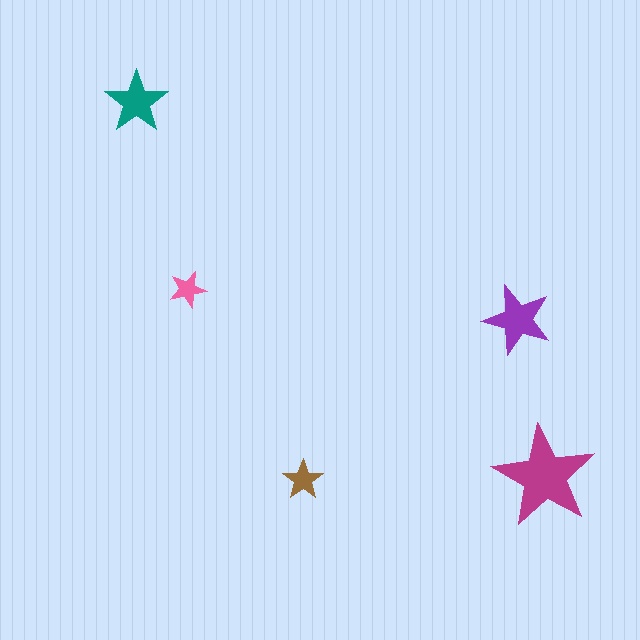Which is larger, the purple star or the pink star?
The purple one.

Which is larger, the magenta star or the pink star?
The magenta one.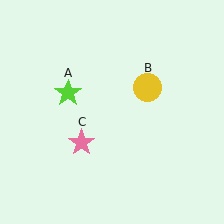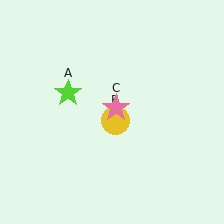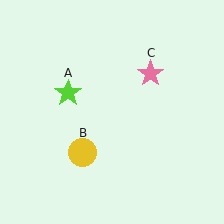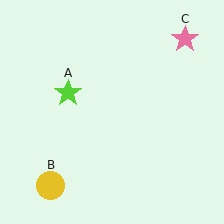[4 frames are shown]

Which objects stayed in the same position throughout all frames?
Lime star (object A) remained stationary.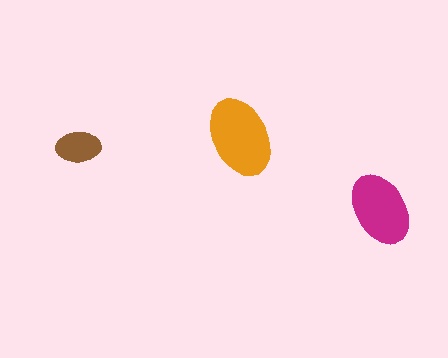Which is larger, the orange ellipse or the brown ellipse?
The orange one.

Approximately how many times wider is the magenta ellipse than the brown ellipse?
About 1.5 times wider.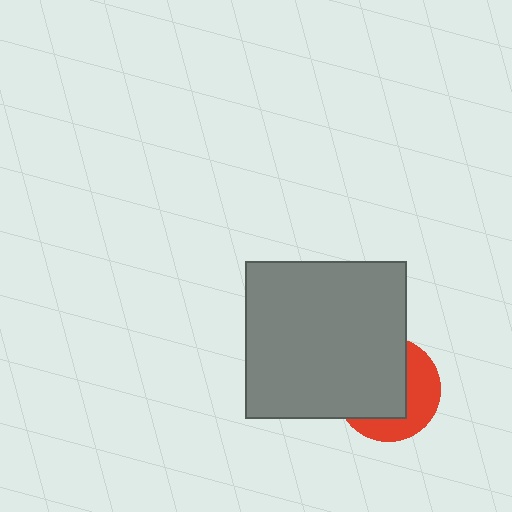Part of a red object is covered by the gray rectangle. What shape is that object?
It is a circle.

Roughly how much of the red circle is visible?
A small part of it is visible (roughly 40%).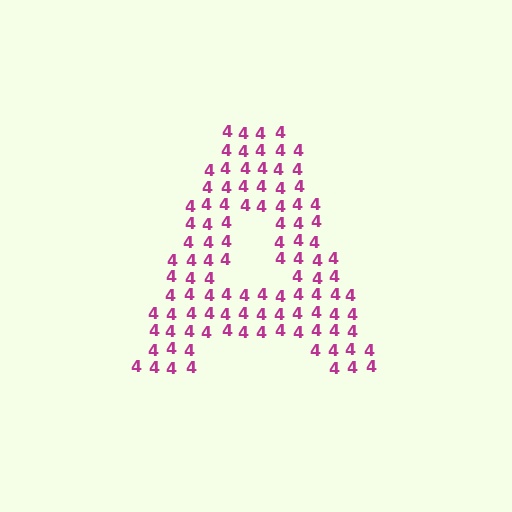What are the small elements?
The small elements are digit 4's.